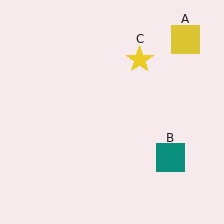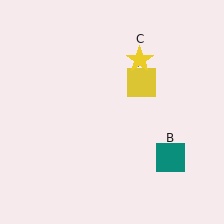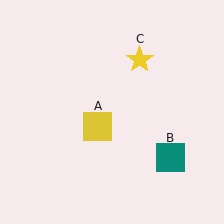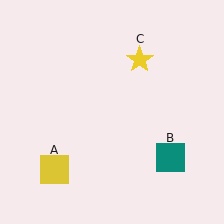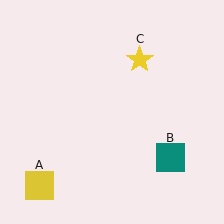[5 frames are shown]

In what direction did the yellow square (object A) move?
The yellow square (object A) moved down and to the left.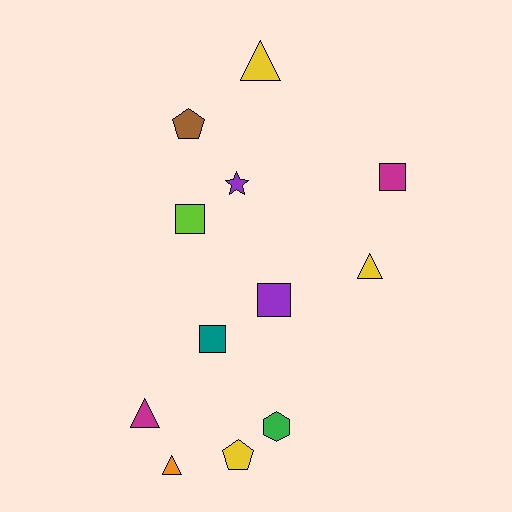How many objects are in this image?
There are 12 objects.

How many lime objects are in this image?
There is 1 lime object.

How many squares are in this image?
There are 4 squares.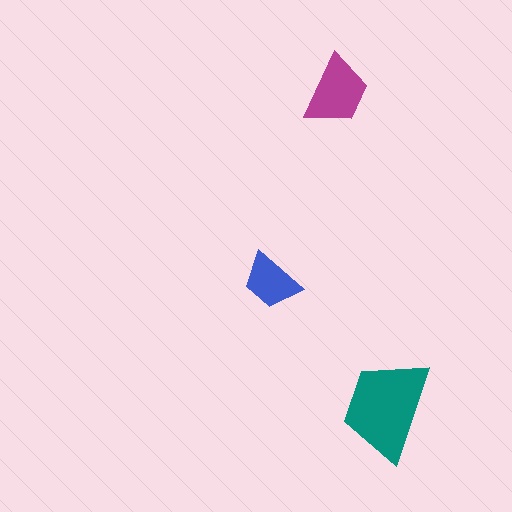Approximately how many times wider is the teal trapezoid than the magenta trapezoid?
About 1.5 times wider.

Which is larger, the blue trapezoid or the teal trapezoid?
The teal one.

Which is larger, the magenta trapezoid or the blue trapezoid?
The magenta one.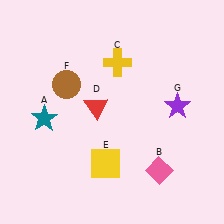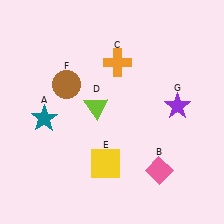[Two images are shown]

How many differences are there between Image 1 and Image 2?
There are 2 differences between the two images.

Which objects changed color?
C changed from yellow to orange. D changed from red to lime.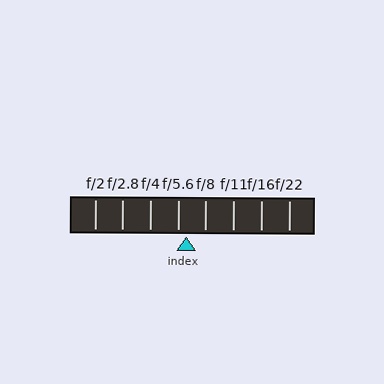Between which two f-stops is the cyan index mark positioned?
The index mark is between f/5.6 and f/8.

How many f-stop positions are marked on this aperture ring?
There are 8 f-stop positions marked.